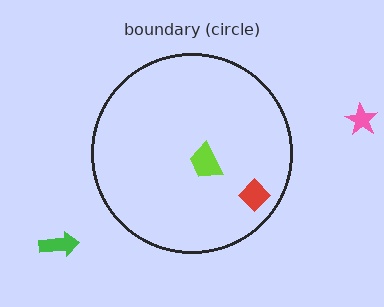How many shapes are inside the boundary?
2 inside, 2 outside.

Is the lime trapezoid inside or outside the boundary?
Inside.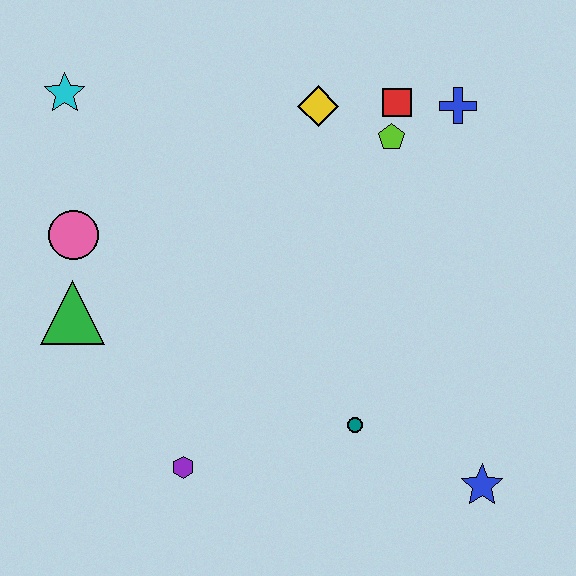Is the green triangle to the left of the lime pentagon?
Yes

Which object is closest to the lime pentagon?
The red square is closest to the lime pentagon.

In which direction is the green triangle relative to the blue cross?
The green triangle is to the left of the blue cross.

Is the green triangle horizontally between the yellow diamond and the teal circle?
No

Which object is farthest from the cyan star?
The blue star is farthest from the cyan star.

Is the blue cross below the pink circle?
No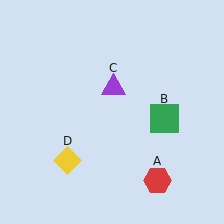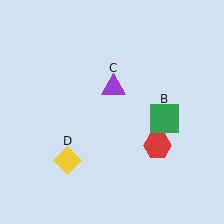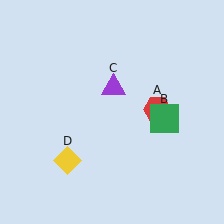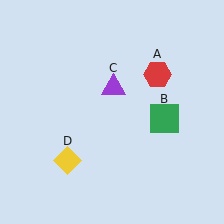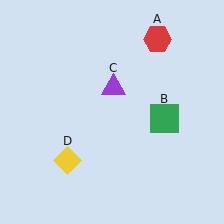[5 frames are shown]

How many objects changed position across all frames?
1 object changed position: red hexagon (object A).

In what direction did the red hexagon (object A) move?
The red hexagon (object A) moved up.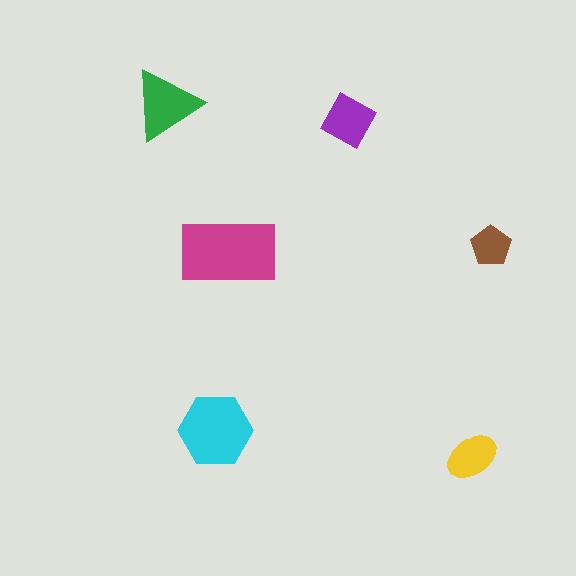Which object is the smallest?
The brown pentagon.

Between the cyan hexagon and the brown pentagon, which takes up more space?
The cyan hexagon.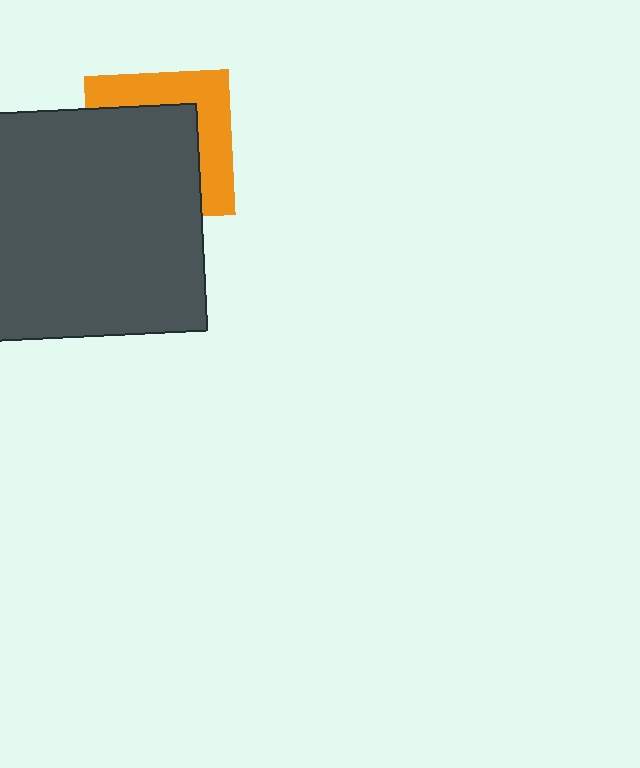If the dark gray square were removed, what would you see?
You would see the complete orange square.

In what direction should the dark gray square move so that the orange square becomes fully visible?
The dark gray square should move toward the lower-left. That is the shortest direction to clear the overlap and leave the orange square fully visible.